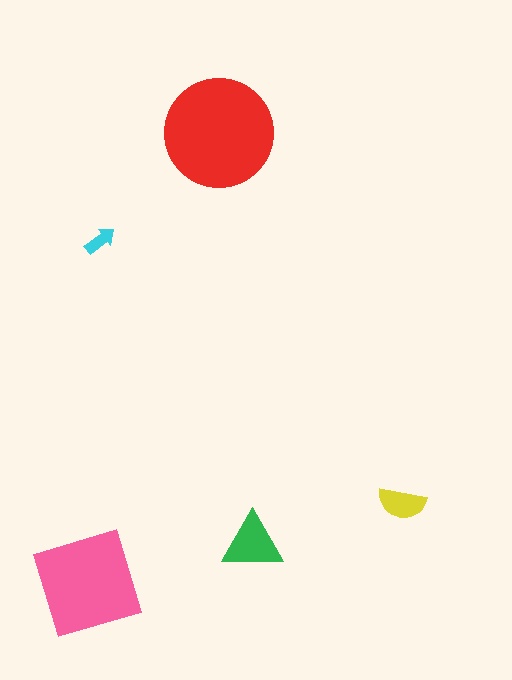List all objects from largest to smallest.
The red circle, the pink diamond, the green triangle, the yellow semicircle, the cyan arrow.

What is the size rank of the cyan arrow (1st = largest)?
5th.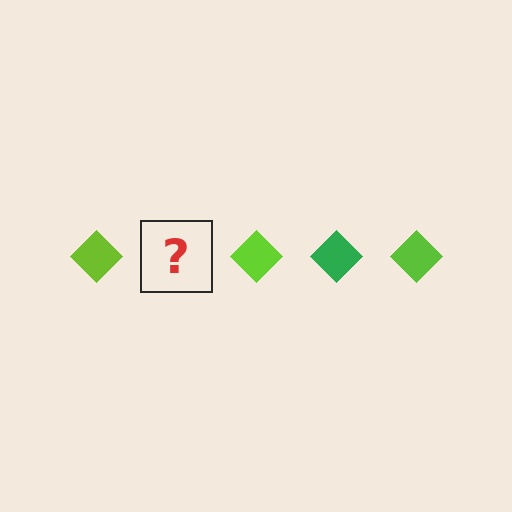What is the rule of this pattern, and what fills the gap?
The rule is that the pattern cycles through lime, green diamonds. The gap should be filled with a green diamond.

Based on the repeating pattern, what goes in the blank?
The blank should be a green diamond.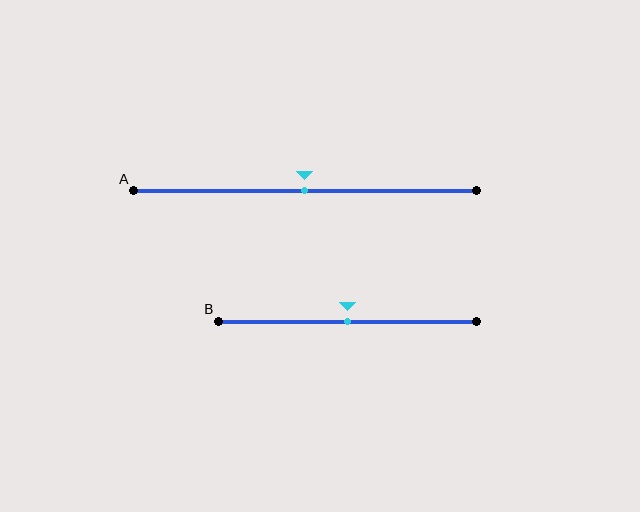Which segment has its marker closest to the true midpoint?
Segment A has its marker closest to the true midpoint.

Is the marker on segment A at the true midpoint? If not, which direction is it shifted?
Yes, the marker on segment A is at the true midpoint.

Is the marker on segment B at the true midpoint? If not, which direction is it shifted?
Yes, the marker on segment B is at the true midpoint.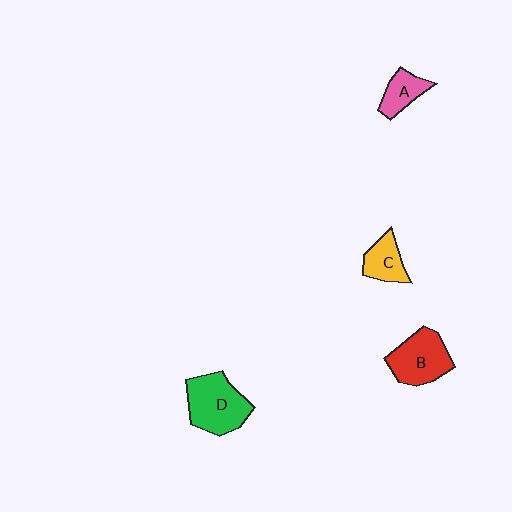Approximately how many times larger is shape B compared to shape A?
Approximately 1.8 times.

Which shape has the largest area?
Shape D (green).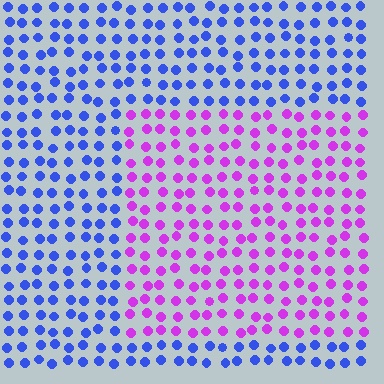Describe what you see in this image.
The image is filled with small blue elements in a uniform arrangement. A rectangle-shaped region is visible where the elements are tinted to a slightly different hue, forming a subtle color boundary.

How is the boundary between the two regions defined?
The boundary is defined purely by a slight shift in hue (about 63 degrees). Spacing, size, and orientation are identical on both sides.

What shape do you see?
I see a rectangle.